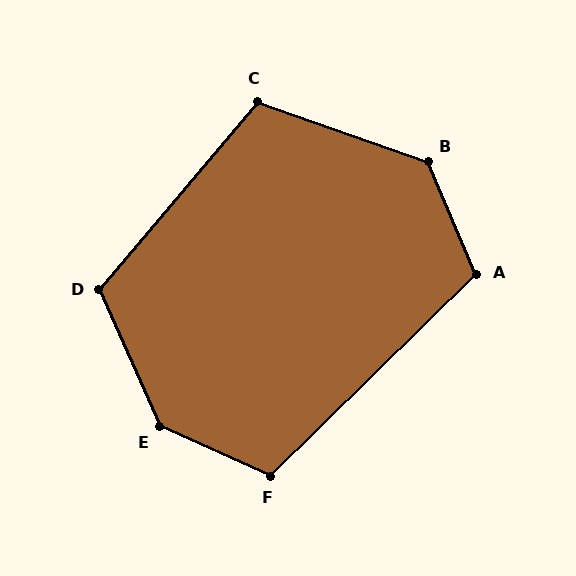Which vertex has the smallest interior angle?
C, at approximately 111 degrees.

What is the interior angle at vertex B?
Approximately 132 degrees (obtuse).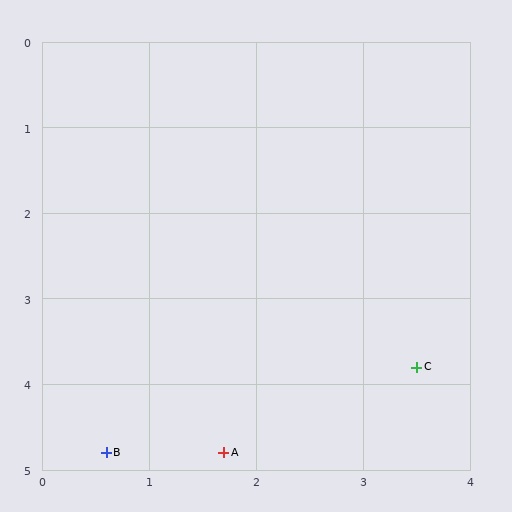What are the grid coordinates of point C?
Point C is at approximately (3.5, 3.8).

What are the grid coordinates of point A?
Point A is at approximately (1.7, 4.8).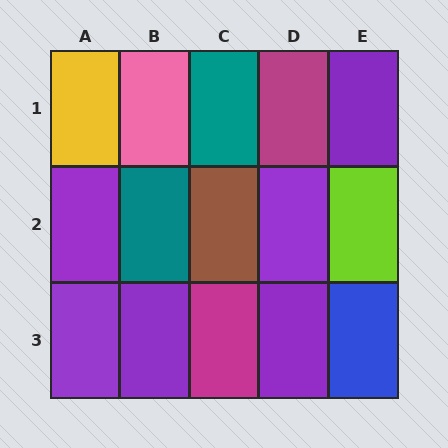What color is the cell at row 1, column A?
Yellow.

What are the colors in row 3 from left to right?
Purple, purple, magenta, purple, blue.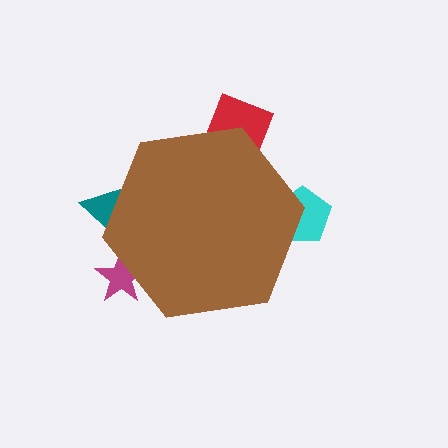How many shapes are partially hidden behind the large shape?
4 shapes are partially hidden.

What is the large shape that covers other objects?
A brown hexagon.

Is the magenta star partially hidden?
Yes, the magenta star is partially hidden behind the brown hexagon.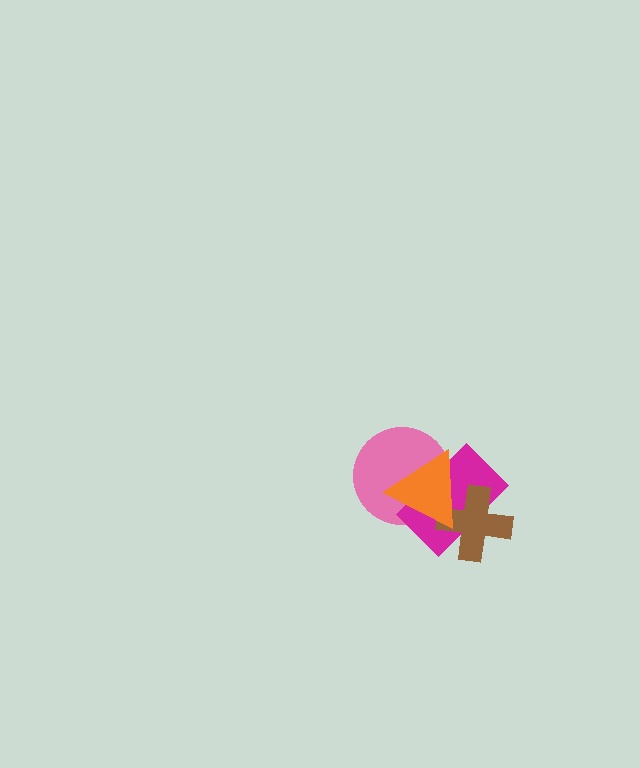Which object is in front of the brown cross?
The orange triangle is in front of the brown cross.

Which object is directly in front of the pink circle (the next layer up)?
The magenta rectangle is directly in front of the pink circle.